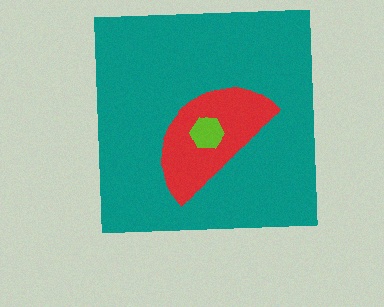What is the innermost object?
The lime hexagon.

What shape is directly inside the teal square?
The red semicircle.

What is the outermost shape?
The teal square.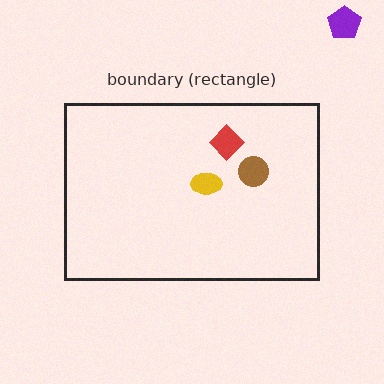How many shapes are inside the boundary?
3 inside, 1 outside.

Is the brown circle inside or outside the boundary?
Inside.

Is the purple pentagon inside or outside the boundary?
Outside.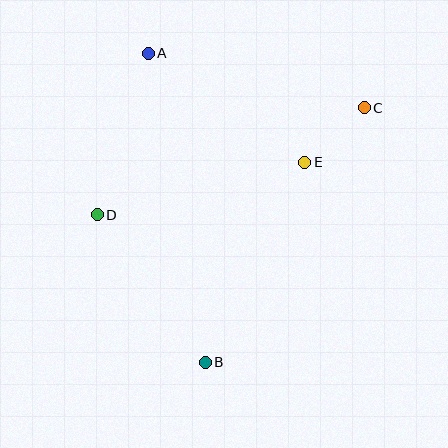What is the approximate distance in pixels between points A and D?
The distance between A and D is approximately 169 pixels.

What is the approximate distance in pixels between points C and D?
The distance between C and D is approximately 288 pixels.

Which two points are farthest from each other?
Points A and B are farthest from each other.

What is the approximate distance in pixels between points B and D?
The distance between B and D is approximately 183 pixels.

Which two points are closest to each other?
Points C and E are closest to each other.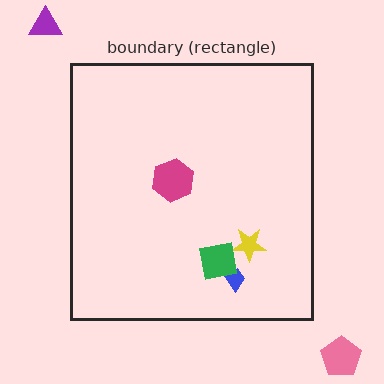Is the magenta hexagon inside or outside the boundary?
Inside.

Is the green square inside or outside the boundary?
Inside.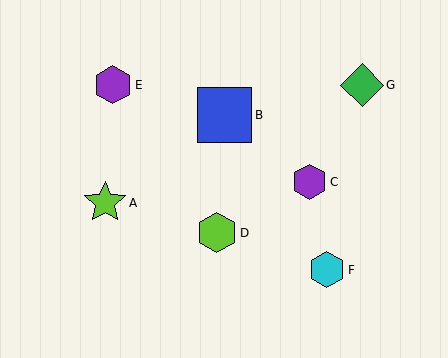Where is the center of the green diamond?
The center of the green diamond is at (362, 85).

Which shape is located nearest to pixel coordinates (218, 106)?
The blue square (labeled B) at (225, 115) is nearest to that location.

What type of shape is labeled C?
Shape C is a purple hexagon.